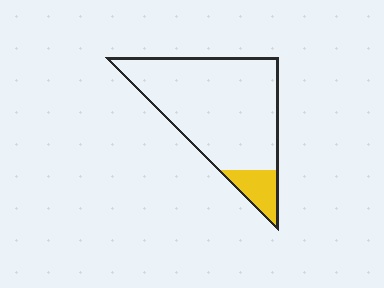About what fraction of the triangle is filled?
About one eighth (1/8).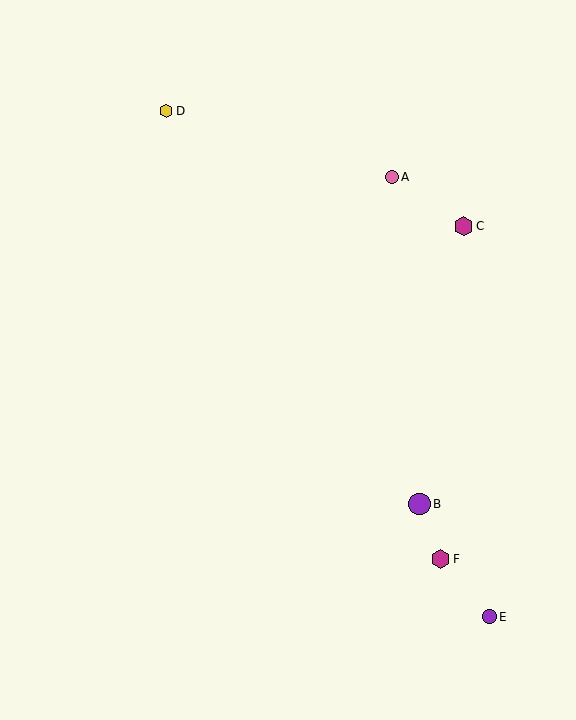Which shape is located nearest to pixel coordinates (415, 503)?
The purple circle (labeled B) at (420, 504) is nearest to that location.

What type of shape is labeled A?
Shape A is a pink circle.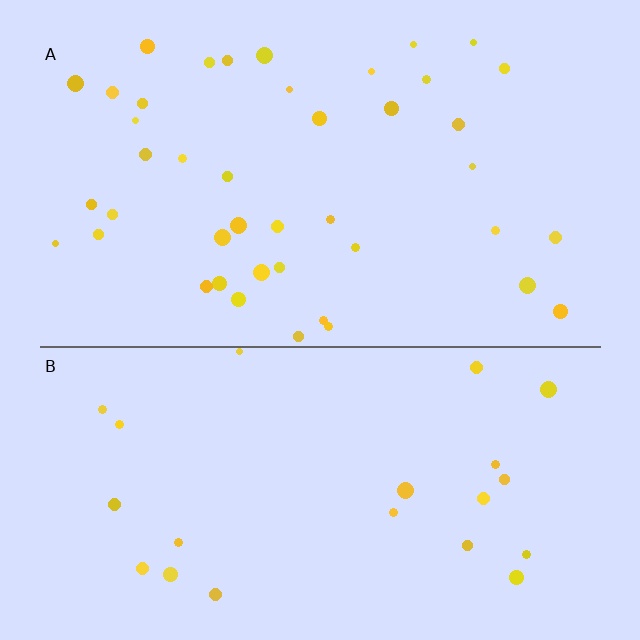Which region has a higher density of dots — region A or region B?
A (the top).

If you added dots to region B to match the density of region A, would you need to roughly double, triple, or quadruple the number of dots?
Approximately double.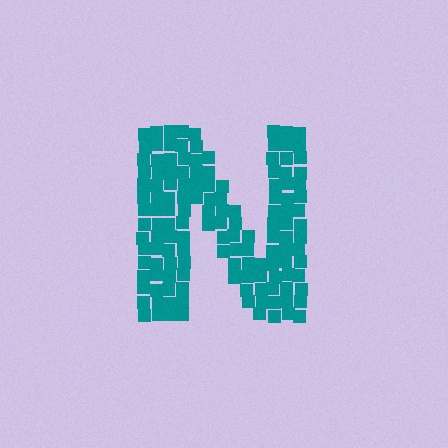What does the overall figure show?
The overall figure shows the letter N.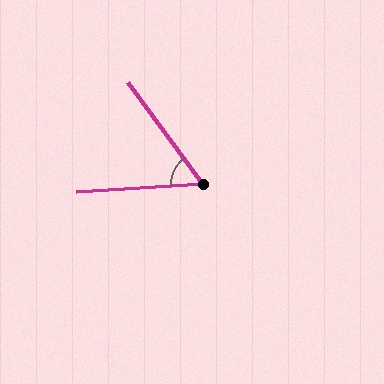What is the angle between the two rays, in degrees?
Approximately 57 degrees.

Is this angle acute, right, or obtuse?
It is acute.